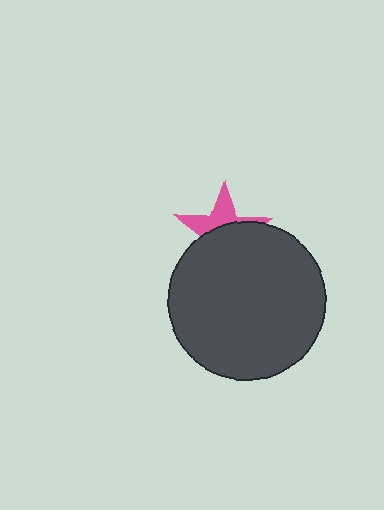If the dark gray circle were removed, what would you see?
You would see the complete pink star.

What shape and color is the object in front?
The object in front is a dark gray circle.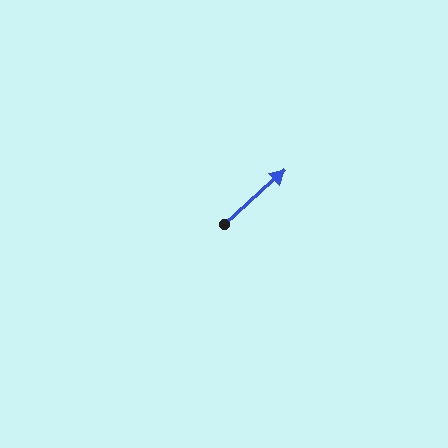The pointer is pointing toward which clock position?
Roughly 2 o'clock.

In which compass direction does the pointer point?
Northeast.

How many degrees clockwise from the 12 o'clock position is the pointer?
Approximately 48 degrees.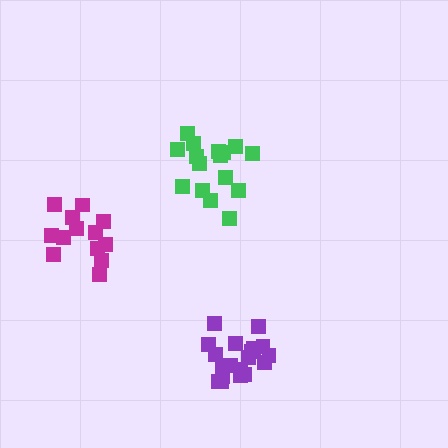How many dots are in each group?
Group 1: 13 dots, Group 2: 19 dots, Group 3: 16 dots (48 total).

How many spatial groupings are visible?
There are 3 spatial groupings.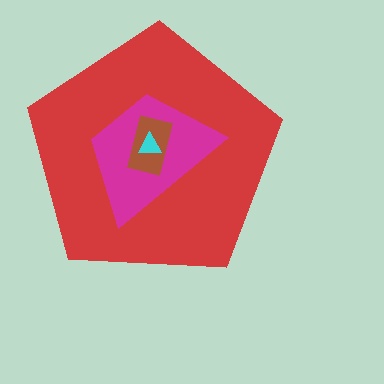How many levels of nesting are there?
4.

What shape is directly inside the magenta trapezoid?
The brown rectangle.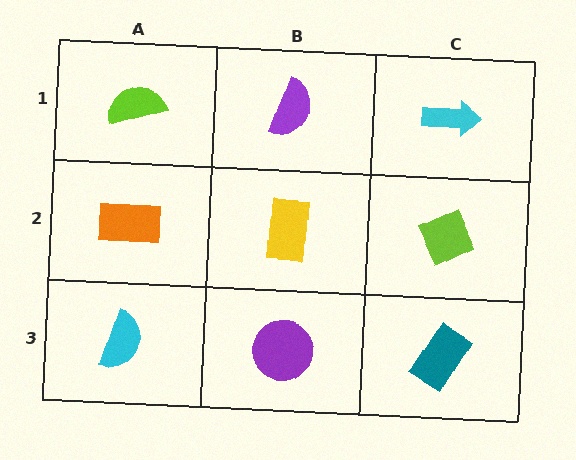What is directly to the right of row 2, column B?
A lime diamond.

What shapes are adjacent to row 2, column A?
A lime semicircle (row 1, column A), a cyan semicircle (row 3, column A), a yellow rectangle (row 2, column B).